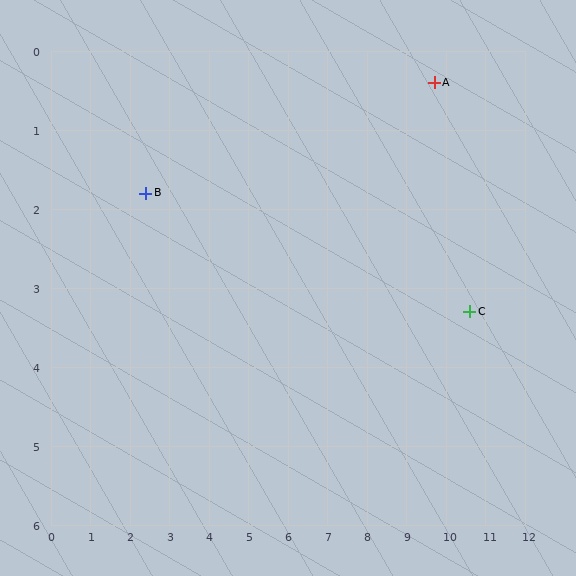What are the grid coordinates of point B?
Point B is at approximately (2.4, 1.8).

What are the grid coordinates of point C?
Point C is at approximately (10.6, 3.3).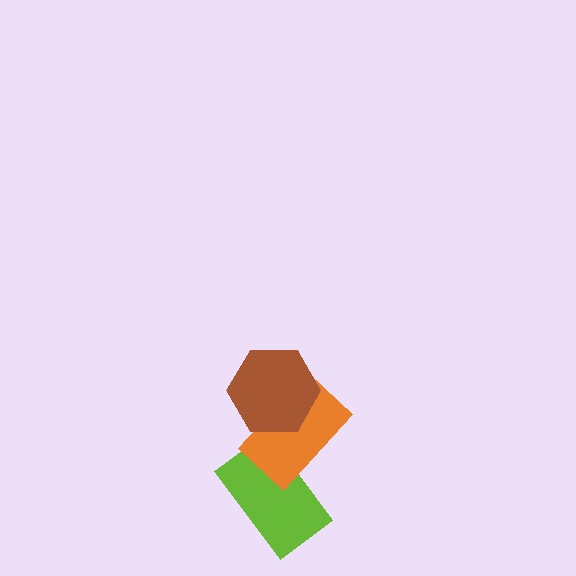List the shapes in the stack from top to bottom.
From top to bottom: the brown hexagon, the orange rectangle, the lime rectangle.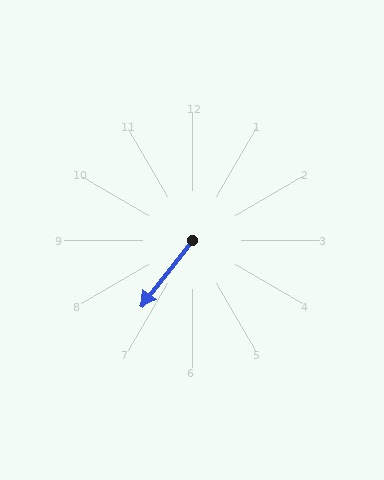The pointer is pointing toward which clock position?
Roughly 7 o'clock.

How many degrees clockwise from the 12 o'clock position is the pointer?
Approximately 218 degrees.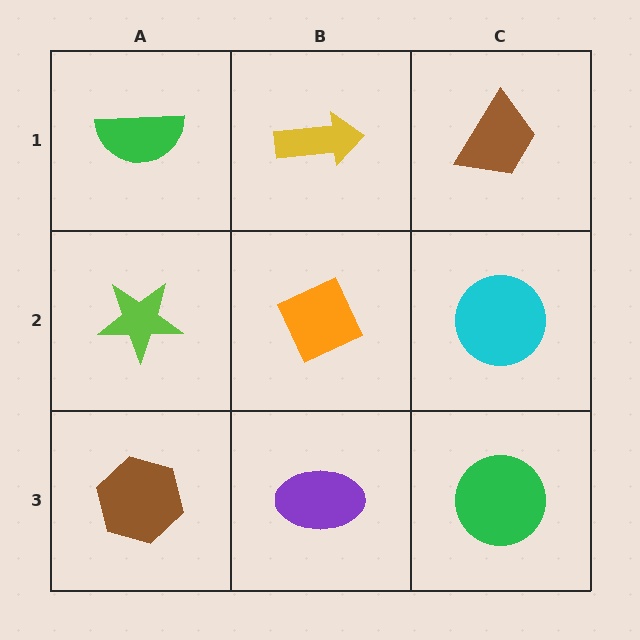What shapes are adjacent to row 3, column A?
A lime star (row 2, column A), a purple ellipse (row 3, column B).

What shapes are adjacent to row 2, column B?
A yellow arrow (row 1, column B), a purple ellipse (row 3, column B), a lime star (row 2, column A), a cyan circle (row 2, column C).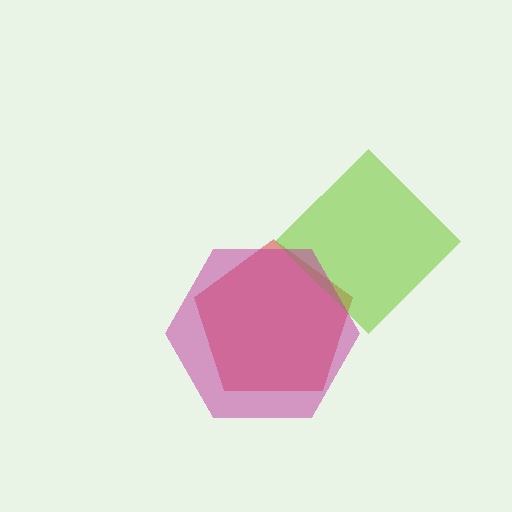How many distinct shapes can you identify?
There are 3 distinct shapes: a red pentagon, a lime diamond, a magenta hexagon.